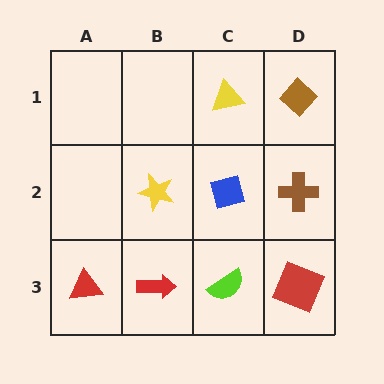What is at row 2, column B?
A yellow star.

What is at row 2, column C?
A blue square.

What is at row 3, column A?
A red triangle.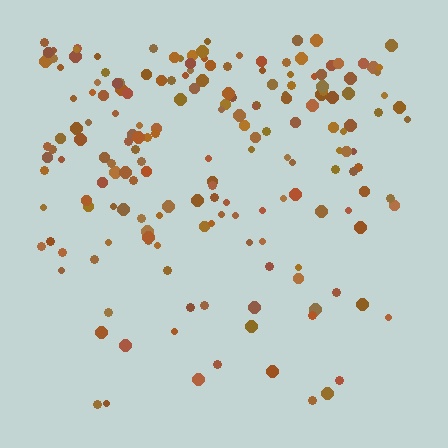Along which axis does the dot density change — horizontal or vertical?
Vertical.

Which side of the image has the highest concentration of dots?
The top.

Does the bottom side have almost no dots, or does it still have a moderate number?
Still a moderate number, just noticeably fewer than the top.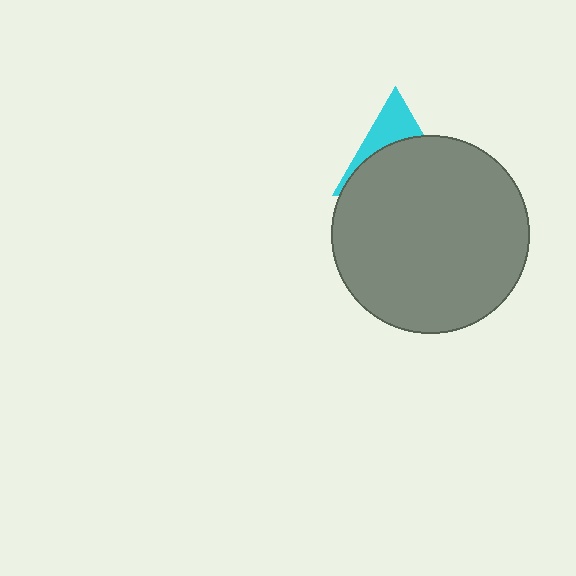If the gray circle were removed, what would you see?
You would see the complete cyan triangle.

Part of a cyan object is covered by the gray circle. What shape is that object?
It is a triangle.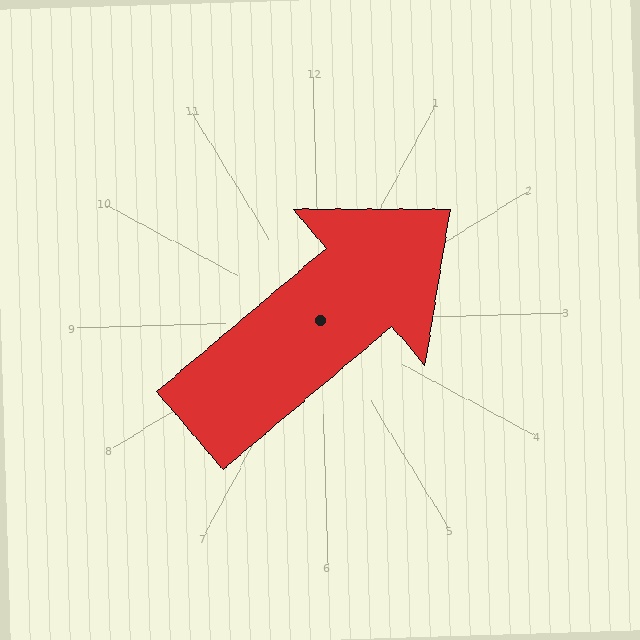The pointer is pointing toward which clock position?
Roughly 2 o'clock.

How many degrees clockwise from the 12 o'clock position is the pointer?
Approximately 51 degrees.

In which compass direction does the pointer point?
Northeast.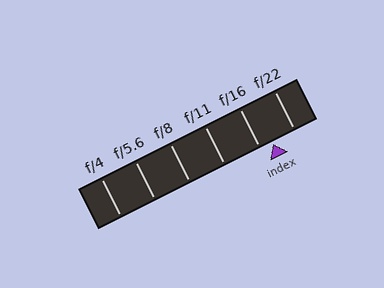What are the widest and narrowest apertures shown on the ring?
The widest aperture shown is f/4 and the narrowest is f/22.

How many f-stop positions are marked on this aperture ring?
There are 6 f-stop positions marked.